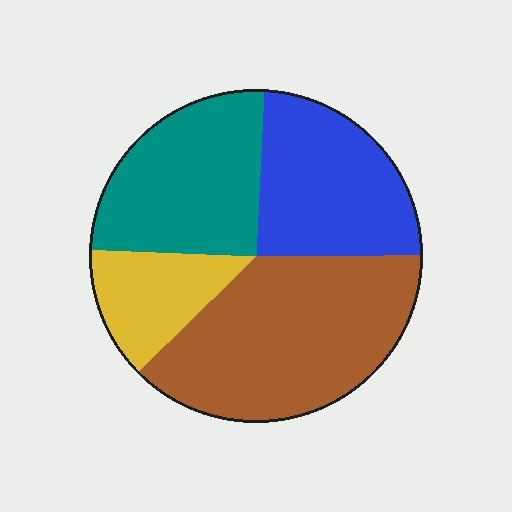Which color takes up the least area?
Yellow, at roughly 15%.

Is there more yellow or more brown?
Brown.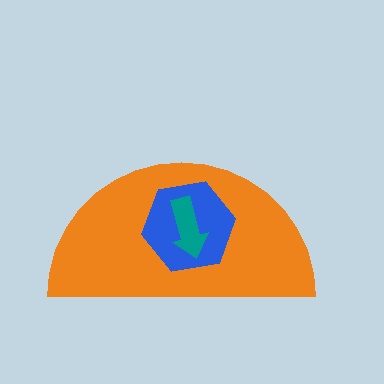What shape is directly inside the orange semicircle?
The blue hexagon.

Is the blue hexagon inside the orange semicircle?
Yes.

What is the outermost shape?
The orange semicircle.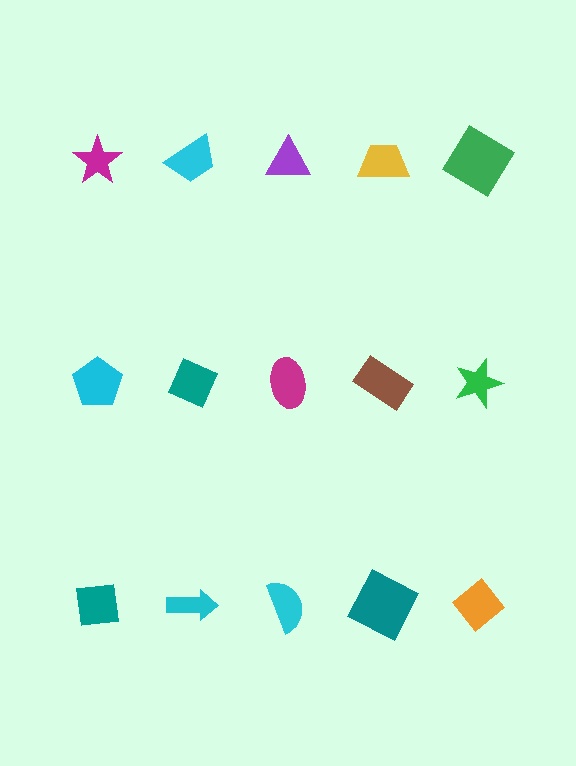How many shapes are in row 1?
5 shapes.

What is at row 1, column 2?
A cyan trapezoid.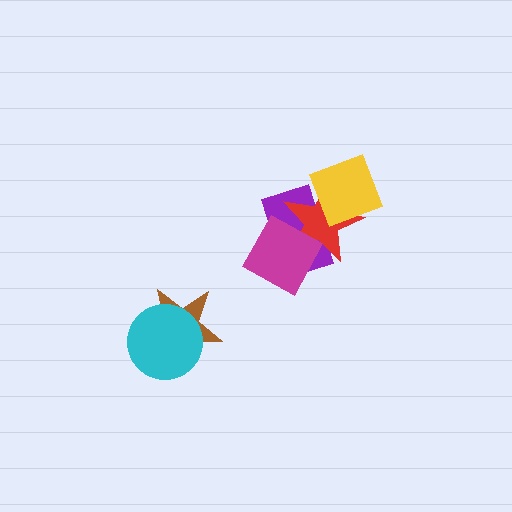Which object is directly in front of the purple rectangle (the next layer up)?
The red star is directly in front of the purple rectangle.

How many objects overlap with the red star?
3 objects overlap with the red star.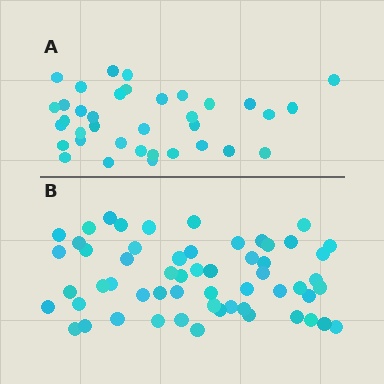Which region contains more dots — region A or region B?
Region B (the bottom region) has more dots.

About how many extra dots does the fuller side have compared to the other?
Region B has approximately 20 more dots than region A.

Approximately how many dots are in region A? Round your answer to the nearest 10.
About 40 dots. (The exact count is 36, which rounds to 40.)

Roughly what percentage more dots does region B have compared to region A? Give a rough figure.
About 60% more.